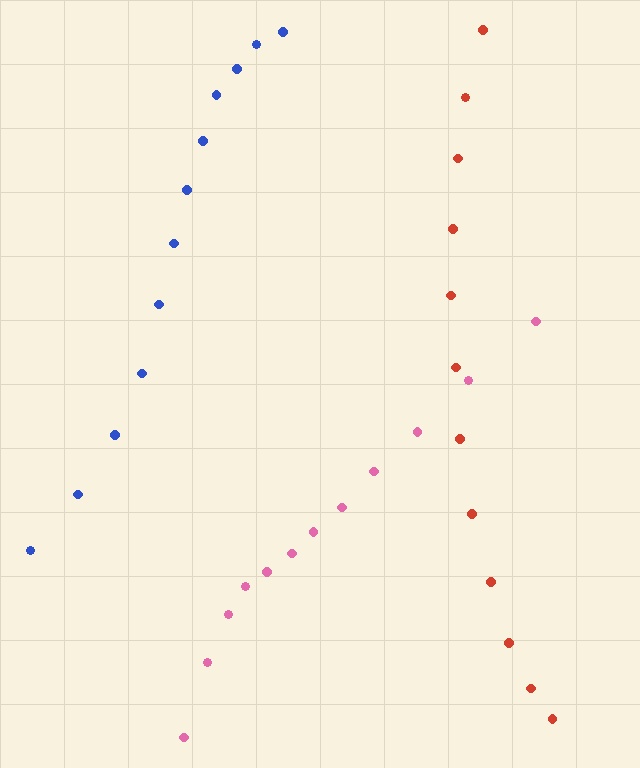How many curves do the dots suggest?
There are 3 distinct paths.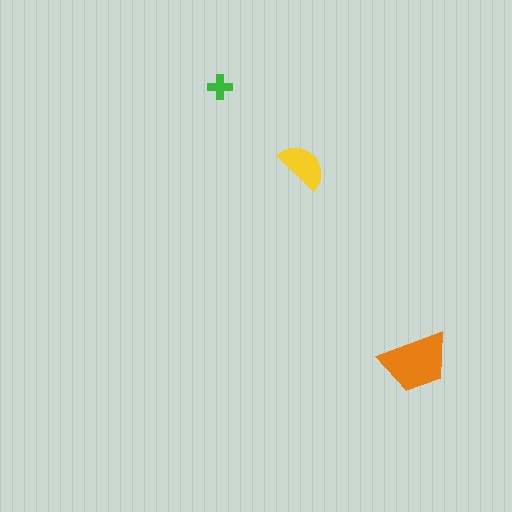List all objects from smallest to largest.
The green cross, the yellow semicircle, the orange trapezoid.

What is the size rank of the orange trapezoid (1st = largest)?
1st.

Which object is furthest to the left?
The green cross is leftmost.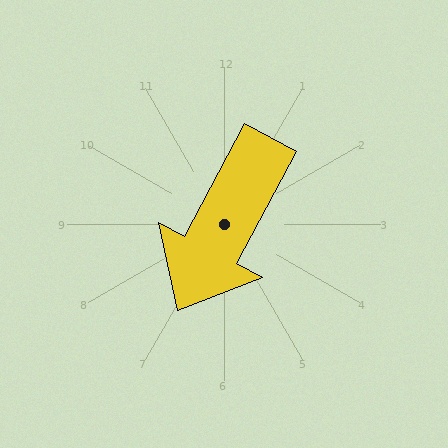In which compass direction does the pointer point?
Southwest.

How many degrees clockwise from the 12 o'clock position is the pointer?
Approximately 208 degrees.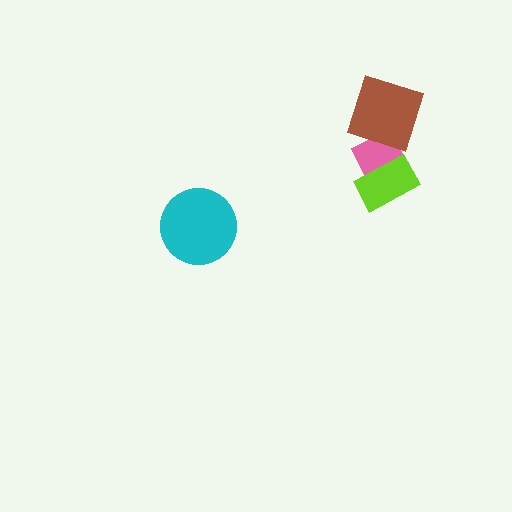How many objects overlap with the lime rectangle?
1 object overlaps with the lime rectangle.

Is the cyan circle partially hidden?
No, no other shape covers it.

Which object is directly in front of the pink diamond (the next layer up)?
The lime rectangle is directly in front of the pink diamond.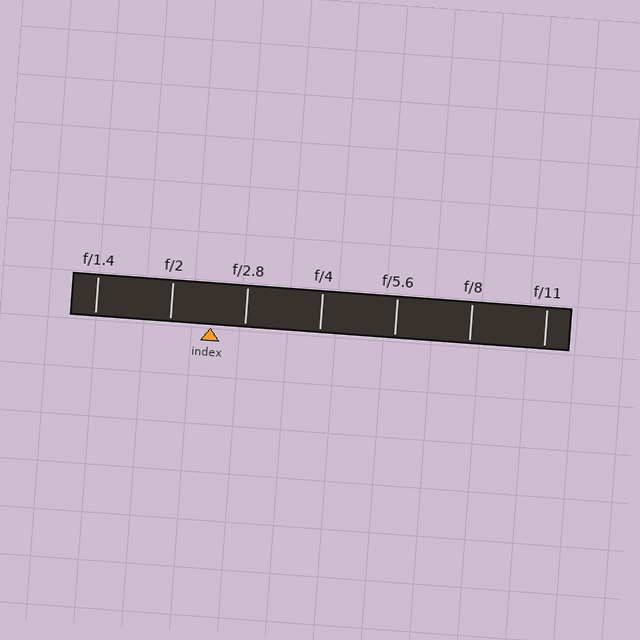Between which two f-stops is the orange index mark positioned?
The index mark is between f/2 and f/2.8.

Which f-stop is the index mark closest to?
The index mark is closest to f/2.8.